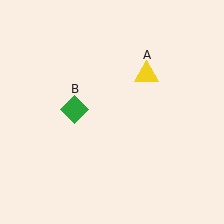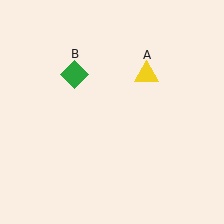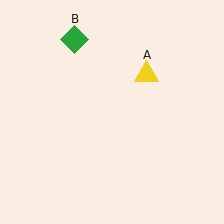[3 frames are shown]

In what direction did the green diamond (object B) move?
The green diamond (object B) moved up.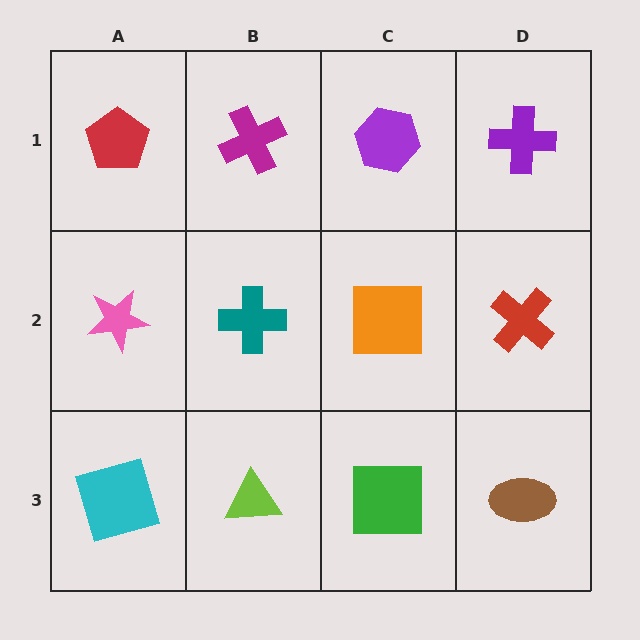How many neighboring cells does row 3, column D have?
2.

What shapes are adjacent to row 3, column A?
A pink star (row 2, column A), a lime triangle (row 3, column B).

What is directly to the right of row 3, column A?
A lime triangle.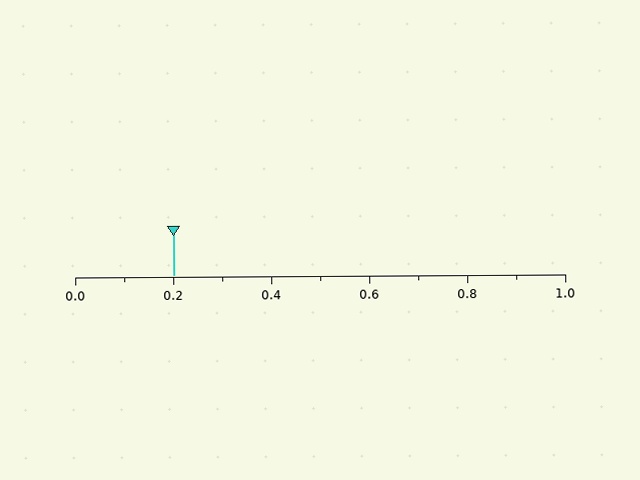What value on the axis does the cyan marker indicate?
The marker indicates approximately 0.2.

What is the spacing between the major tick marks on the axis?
The major ticks are spaced 0.2 apart.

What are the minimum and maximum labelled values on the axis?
The axis runs from 0.0 to 1.0.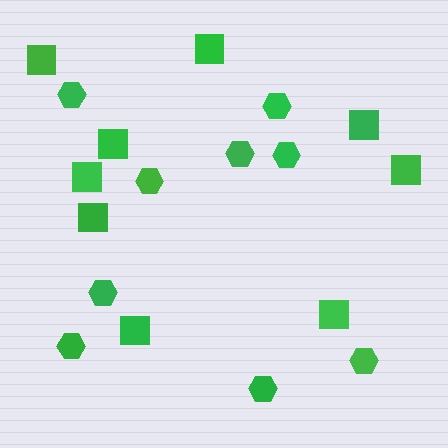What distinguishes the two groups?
There are 2 groups: one group of hexagons (9) and one group of squares (9).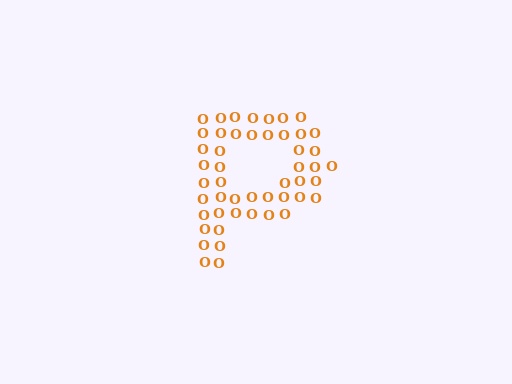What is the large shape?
The large shape is the letter P.